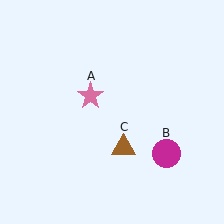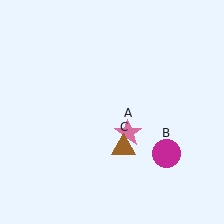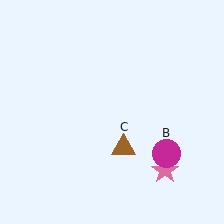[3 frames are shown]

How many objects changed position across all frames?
1 object changed position: pink star (object A).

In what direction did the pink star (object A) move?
The pink star (object A) moved down and to the right.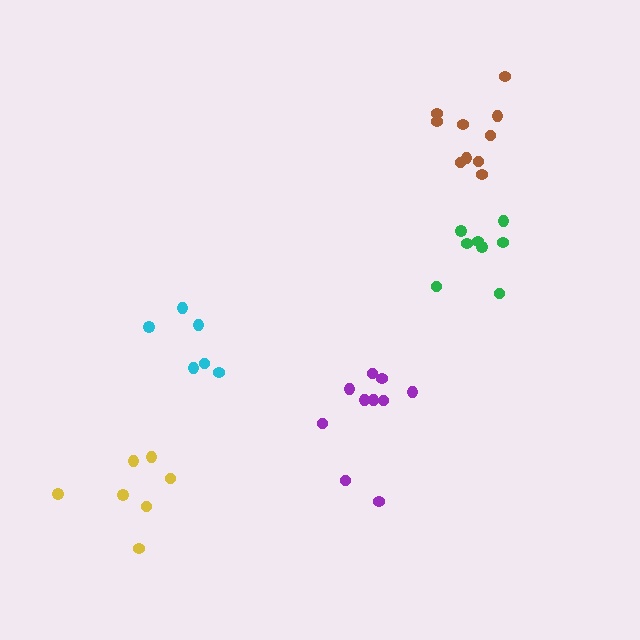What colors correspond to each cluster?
The clusters are colored: cyan, purple, yellow, green, brown.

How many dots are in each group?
Group 1: 6 dots, Group 2: 10 dots, Group 3: 7 dots, Group 4: 8 dots, Group 5: 10 dots (41 total).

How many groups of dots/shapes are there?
There are 5 groups.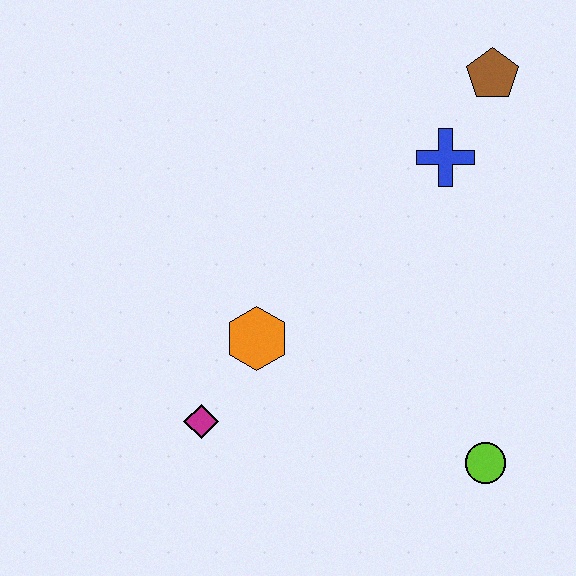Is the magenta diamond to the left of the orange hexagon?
Yes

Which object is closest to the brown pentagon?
The blue cross is closest to the brown pentagon.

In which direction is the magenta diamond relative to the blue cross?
The magenta diamond is below the blue cross.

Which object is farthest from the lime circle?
The brown pentagon is farthest from the lime circle.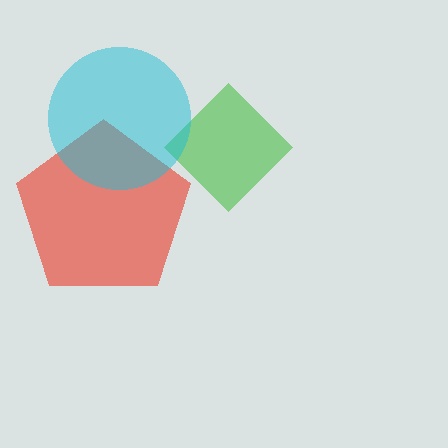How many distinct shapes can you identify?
There are 3 distinct shapes: a green diamond, a red pentagon, a cyan circle.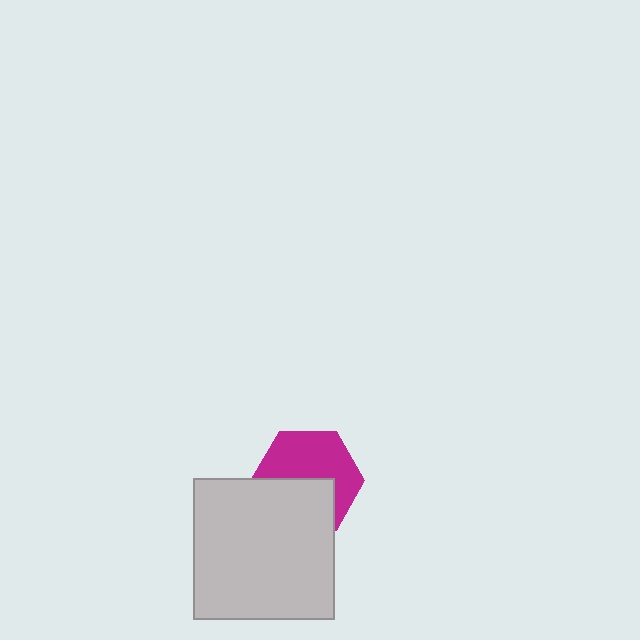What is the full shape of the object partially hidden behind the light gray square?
The partially hidden object is a magenta hexagon.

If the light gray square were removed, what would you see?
You would see the complete magenta hexagon.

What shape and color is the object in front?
The object in front is a light gray square.